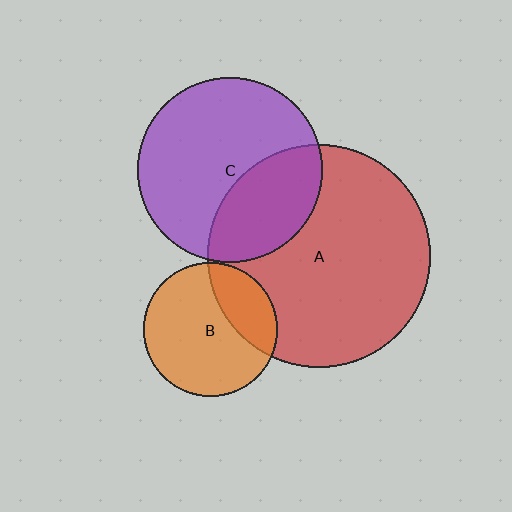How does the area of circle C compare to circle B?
Approximately 1.9 times.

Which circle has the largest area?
Circle A (red).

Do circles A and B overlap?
Yes.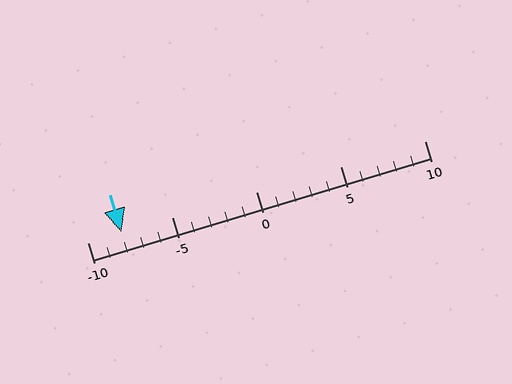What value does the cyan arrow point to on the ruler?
The cyan arrow points to approximately -8.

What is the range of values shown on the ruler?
The ruler shows values from -10 to 10.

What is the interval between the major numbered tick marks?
The major tick marks are spaced 5 units apart.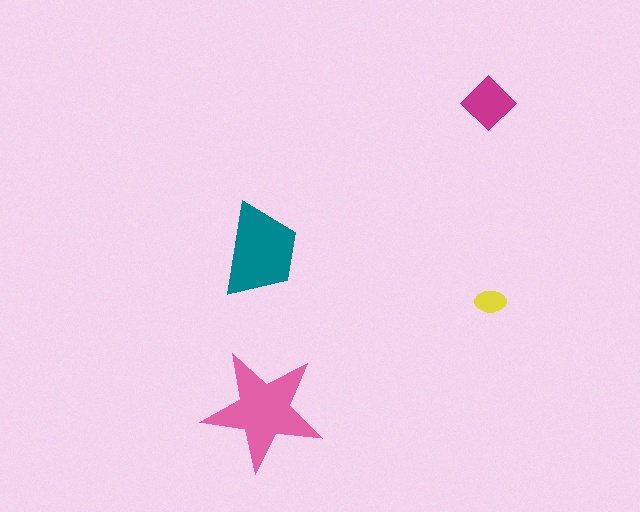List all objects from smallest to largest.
The yellow ellipse, the magenta diamond, the teal trapezoid, the pink star.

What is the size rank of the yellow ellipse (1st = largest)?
4th.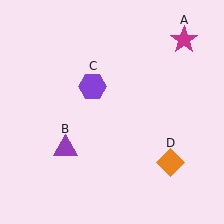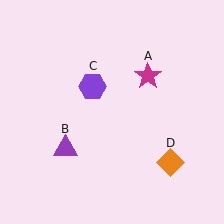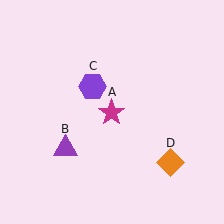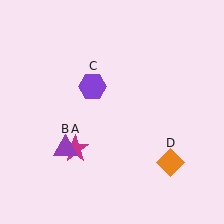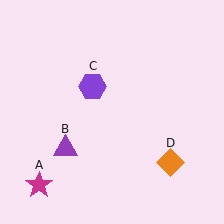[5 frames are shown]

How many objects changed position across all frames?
1 object changed position: magenta star (object A).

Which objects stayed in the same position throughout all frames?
Purple triangle (object B) and purple hexagon (object C) and orange diamond (object D) remained stationary.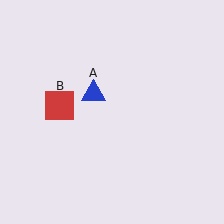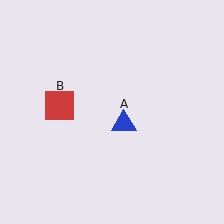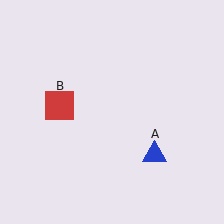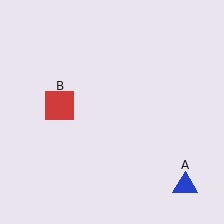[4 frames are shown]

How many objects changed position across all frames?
1 object changed position: blue triangle (object A).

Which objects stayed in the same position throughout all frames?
Red square (object B) remained stationary.